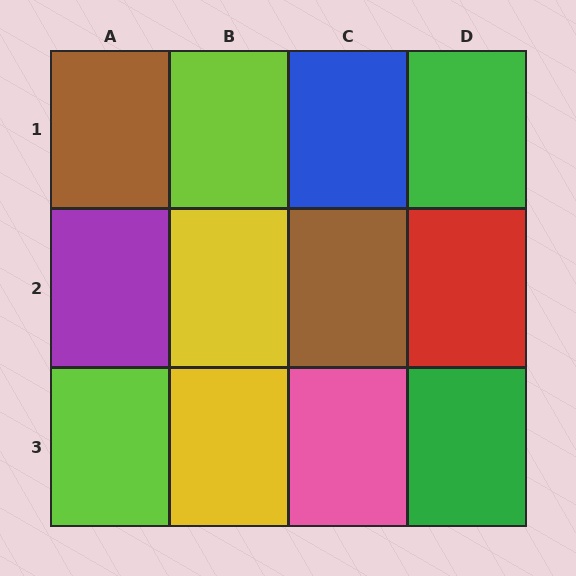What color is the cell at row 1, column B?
Lime.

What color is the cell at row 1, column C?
Blue.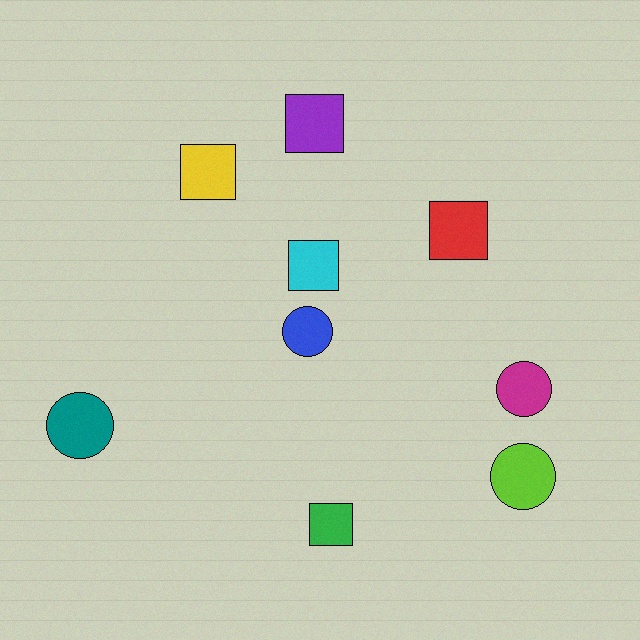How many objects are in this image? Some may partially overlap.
There are 9 objects.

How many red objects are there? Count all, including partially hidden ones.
There is 1 red object.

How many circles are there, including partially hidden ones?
There are 4 circles.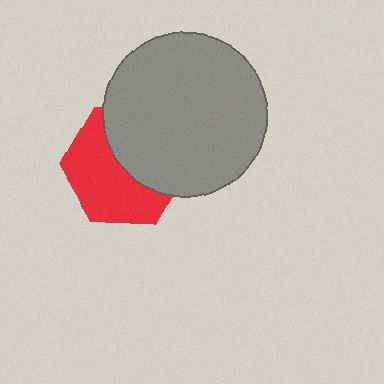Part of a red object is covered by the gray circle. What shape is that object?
It is a hexagon.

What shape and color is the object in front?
The object in front is a gray circle.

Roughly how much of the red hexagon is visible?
About half of it is visible (roughly 54%).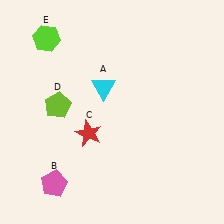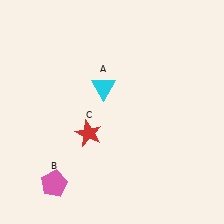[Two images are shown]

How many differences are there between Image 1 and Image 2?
There are 2 differences between the two images.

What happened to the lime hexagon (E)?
The lime hexagon (E) was removed in Image 2. It was in the top-left area of Image 1.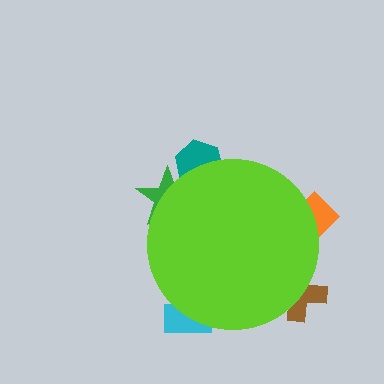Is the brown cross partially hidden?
Yes, the brown cross is partially hidden behind the lime circle.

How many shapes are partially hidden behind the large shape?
5 shapes are partially hidden.